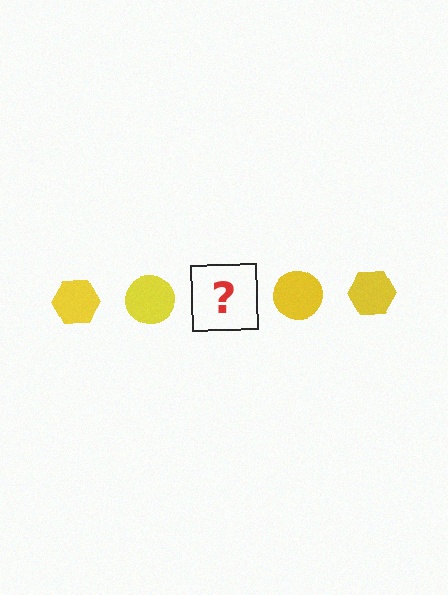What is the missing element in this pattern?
The missing element is a yellow hexagon.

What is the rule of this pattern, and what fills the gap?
The rule is that the pattern cycles through hexagon, circle shapes in yellow. The gap should be filled with a yellow hexagon.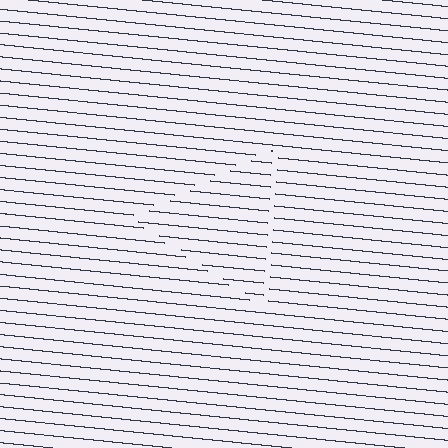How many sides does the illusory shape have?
3 sides — the line-ends trace a triangle.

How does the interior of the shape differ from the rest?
The interior of the shape contains the same grating, shifted by half a period — the contour is defined by the phase discontinuity where line-ends from the inner and outer gratings abut.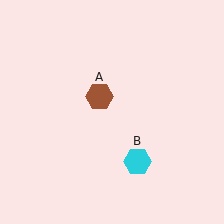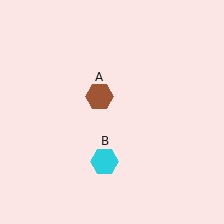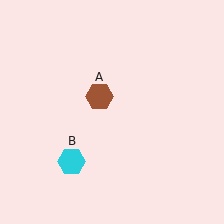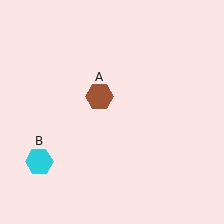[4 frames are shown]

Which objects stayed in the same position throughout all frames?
Brown hexagon (object A) remained stationary.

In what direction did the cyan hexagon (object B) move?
The cyan hexagon (object B) moved left.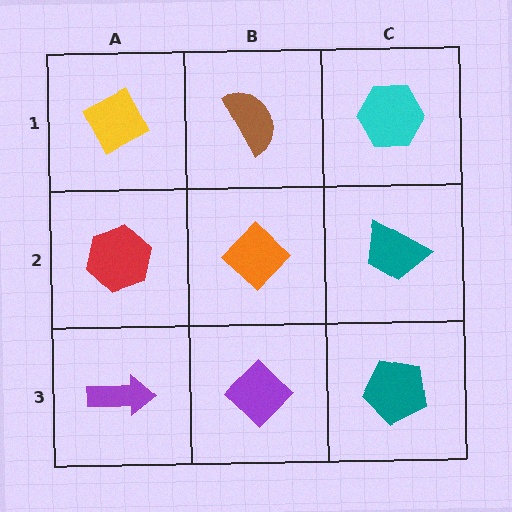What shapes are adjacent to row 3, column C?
A teal trapezoid (row 2, column C), a purple diamond (row 3, column B).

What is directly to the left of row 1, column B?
A yellow diamond.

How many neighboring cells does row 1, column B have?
3.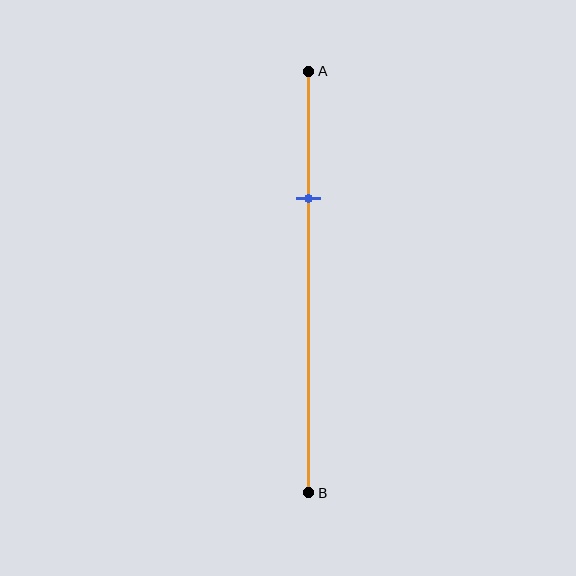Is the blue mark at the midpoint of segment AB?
No, the mark is at about 30% from A, not at the 50% midpoint.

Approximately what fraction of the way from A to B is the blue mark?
The blue mark is approximately 30% of the way from A to B.